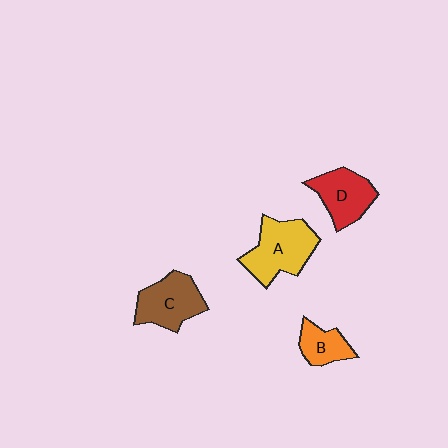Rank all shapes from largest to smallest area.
From largest to smallest: A (yellow), C (brown), D (red), B (orange).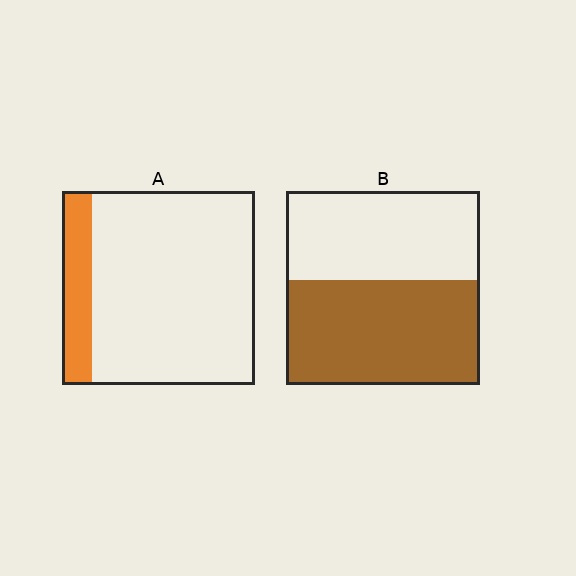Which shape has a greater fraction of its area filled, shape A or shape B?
Shape B.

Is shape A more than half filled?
No.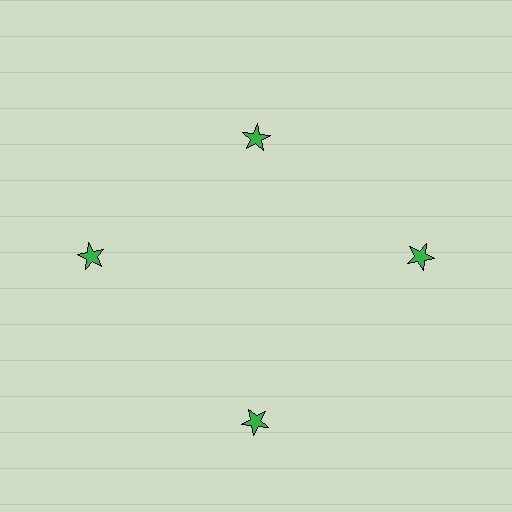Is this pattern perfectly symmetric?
No. The 4 green stars are arranged in a ring, but one element near the 12 o'clock position is pulled inward toward the center, breaking the 4-fold rotational symmetry.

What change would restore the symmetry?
The symmetry would be restored by moving it outward, back onto the ring so that all 4 stars sit at equal angles and equal distance from the center.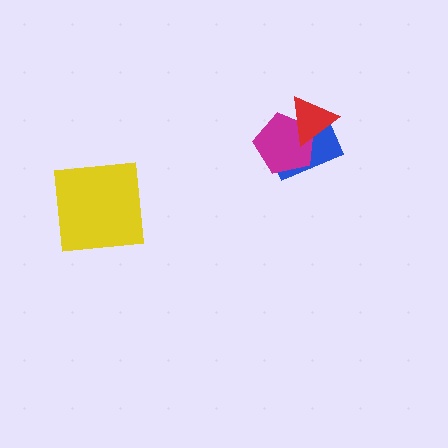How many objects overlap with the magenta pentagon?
2 objects overlap with the magenta pentagon.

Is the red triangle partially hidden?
No, no other shape covers it.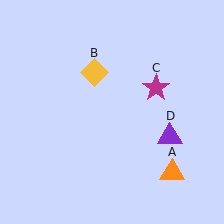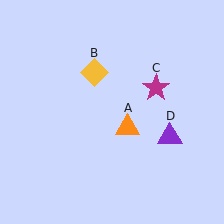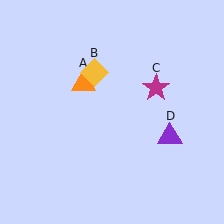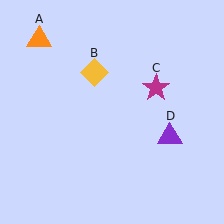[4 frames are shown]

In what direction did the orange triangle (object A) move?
The orange triangle (object A) moved up and to the left.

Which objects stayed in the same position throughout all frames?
Yellow diamond (object B) and magenta star (object C) and purple triangle (object D) remained stationary.